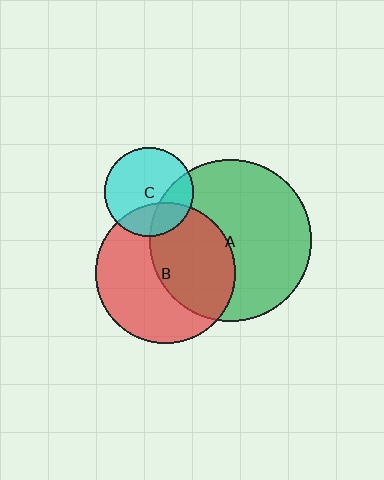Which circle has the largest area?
Circle A (green).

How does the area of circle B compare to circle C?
Approximately 2.5 times.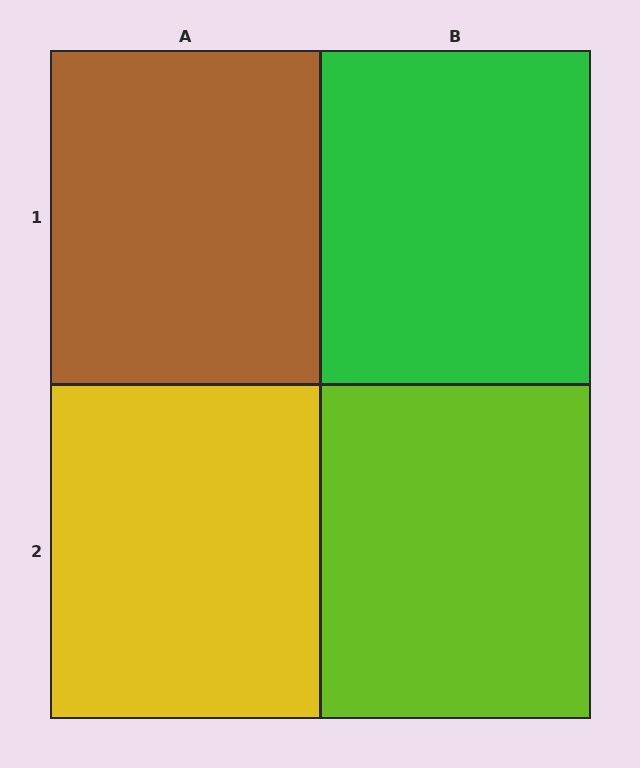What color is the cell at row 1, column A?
Brown.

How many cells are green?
1 cell is green.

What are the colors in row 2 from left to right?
Yellow, lime.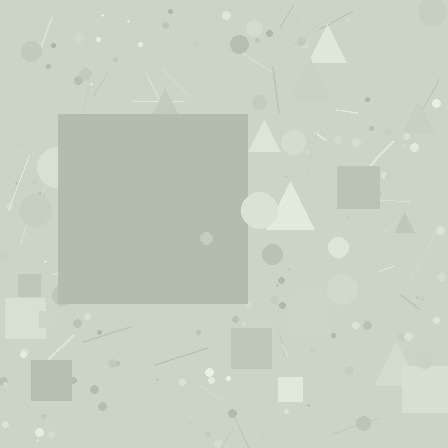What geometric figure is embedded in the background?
A square is embedded in the background.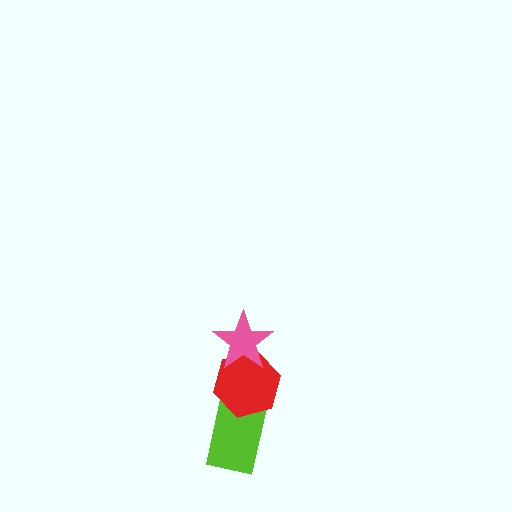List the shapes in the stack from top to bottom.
From top to bottom: the pink star, the red hexagon, the lime rectangle.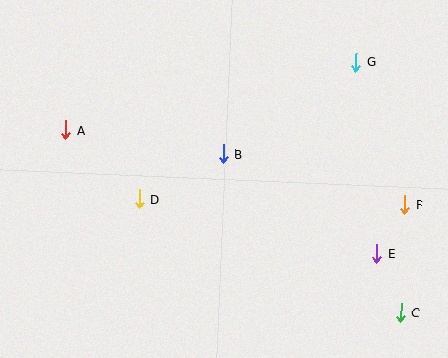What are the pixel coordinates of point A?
Point A is at (66, 130).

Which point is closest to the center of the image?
Point B at (223, 154) is closest to the center.